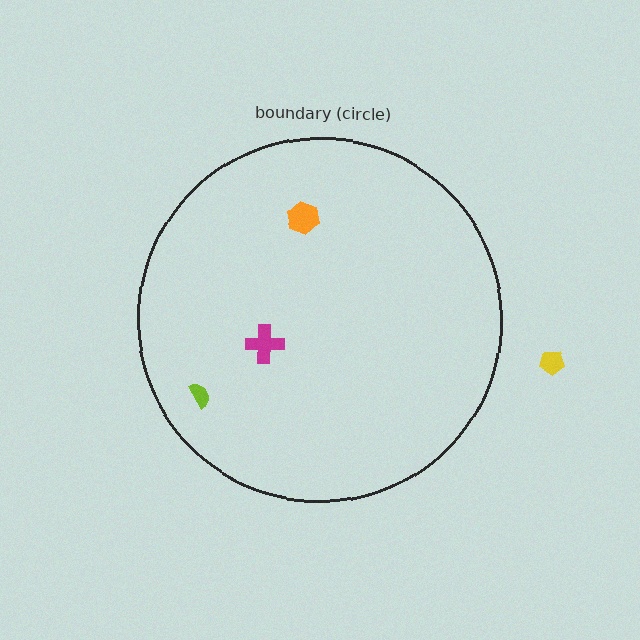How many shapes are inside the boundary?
3 inside, 1 outside.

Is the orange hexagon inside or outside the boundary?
Inside.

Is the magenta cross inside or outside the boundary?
Inside.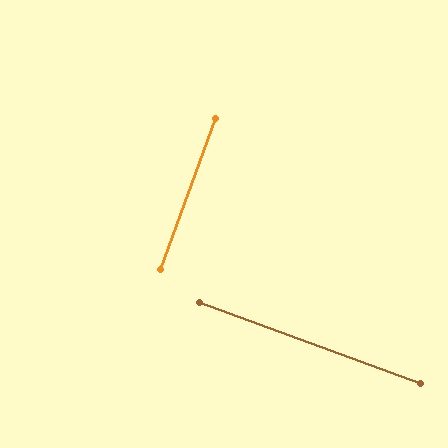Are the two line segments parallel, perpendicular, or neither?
Perpendicular — they meet at approximately 90°.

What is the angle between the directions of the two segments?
Approximately 90 degrees.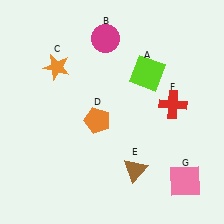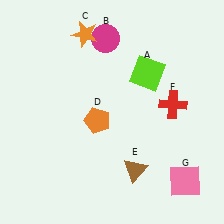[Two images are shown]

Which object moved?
The orange star (C) moved up.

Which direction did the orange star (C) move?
The orange star (C) moved up.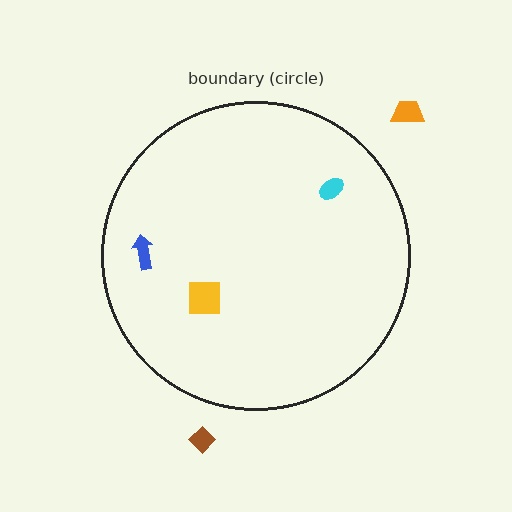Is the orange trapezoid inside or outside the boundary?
Outside.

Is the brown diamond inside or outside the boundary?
Outside.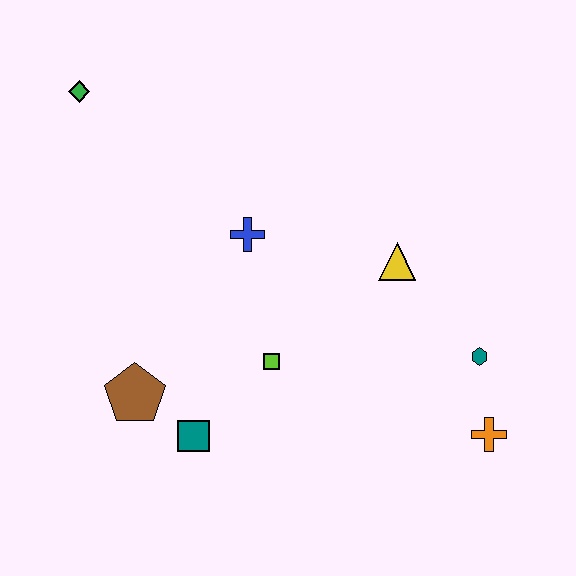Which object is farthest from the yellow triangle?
The green diamond is farthest from the yellow triangle.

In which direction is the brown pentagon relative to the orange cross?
The brown pentagon is to the left of the orange cross.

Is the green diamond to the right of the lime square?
No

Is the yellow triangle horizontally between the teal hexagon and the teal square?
Yes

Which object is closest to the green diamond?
The blue cross is closest to the green diamond.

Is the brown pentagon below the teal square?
No